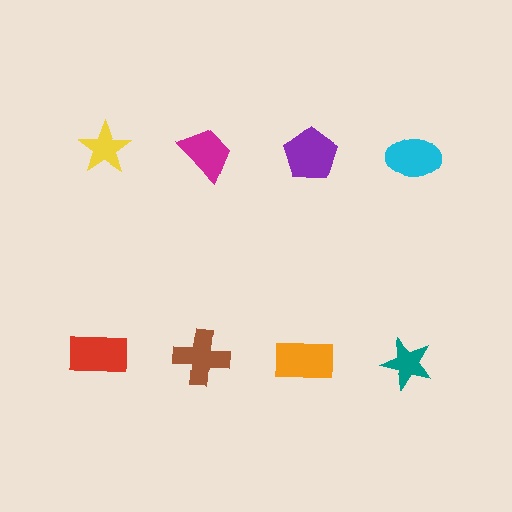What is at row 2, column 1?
A red rectangle.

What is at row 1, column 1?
A yellow star.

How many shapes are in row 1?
4 shapes.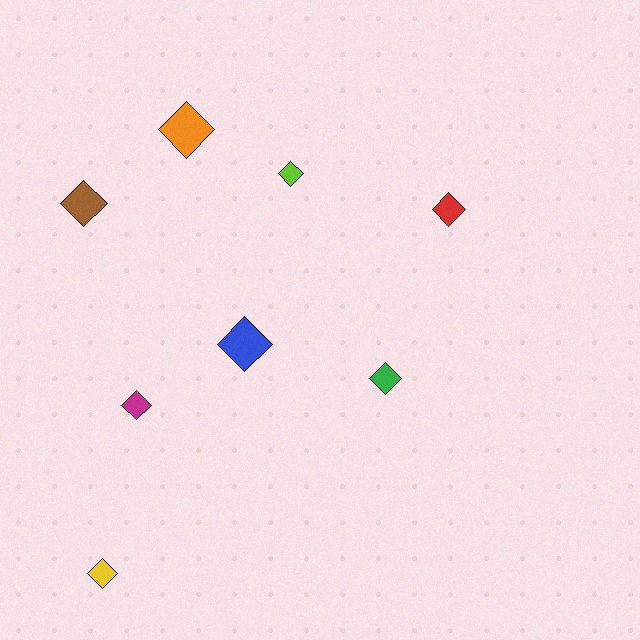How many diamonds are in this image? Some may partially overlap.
There are 8 diamonds.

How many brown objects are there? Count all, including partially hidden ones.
There is 1 brown object.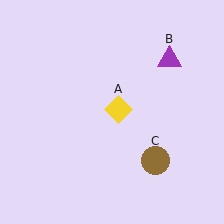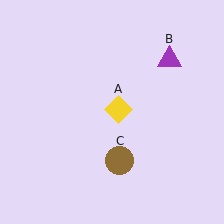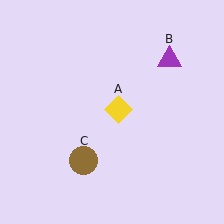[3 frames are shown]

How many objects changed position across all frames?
1 object changed position: brown circle (object C).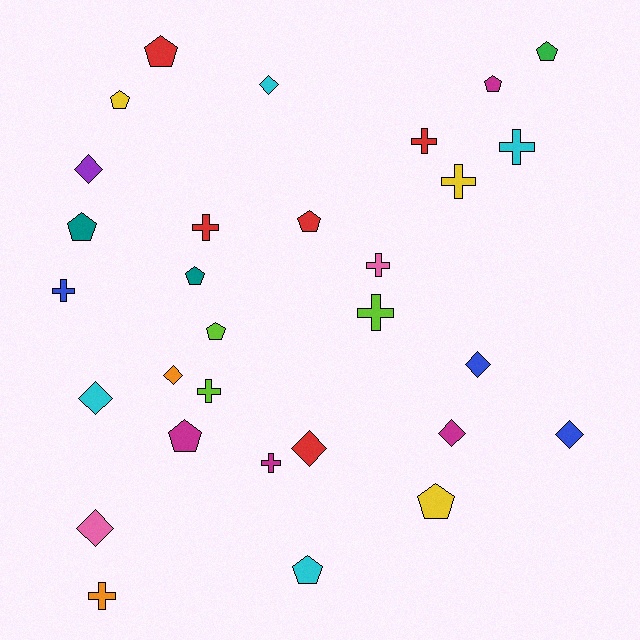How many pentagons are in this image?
There are 11 pentagons.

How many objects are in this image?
There are 30 objects.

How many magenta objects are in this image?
There are 4 magenta objects.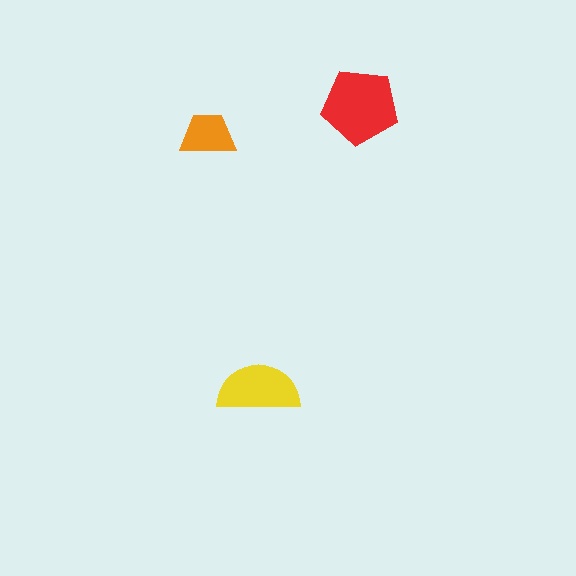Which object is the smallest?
The orange trapezoid.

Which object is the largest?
The red pentagon.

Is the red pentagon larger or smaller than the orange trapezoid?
Larger.